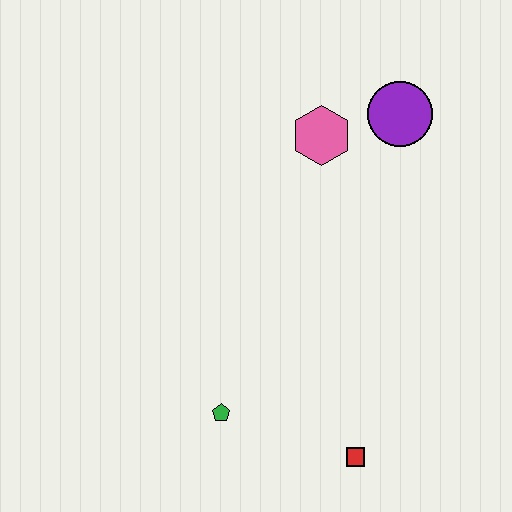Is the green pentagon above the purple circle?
No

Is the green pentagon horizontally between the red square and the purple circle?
No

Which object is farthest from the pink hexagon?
The red square is farthest from the pink hexagon.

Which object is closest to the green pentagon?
The red square is closest to the green pentagon.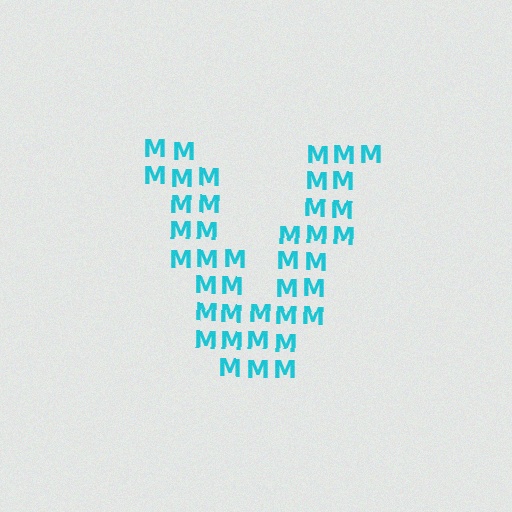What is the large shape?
The large shape is the letter V.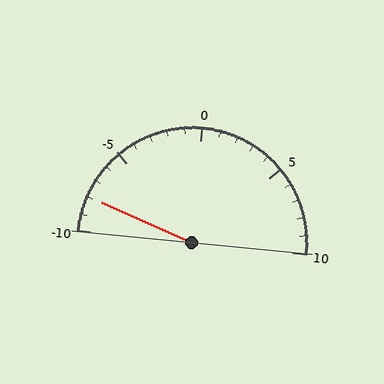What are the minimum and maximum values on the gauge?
The gauge ranges from -10 to 10.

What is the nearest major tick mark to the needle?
The nearest major tick mark is -10.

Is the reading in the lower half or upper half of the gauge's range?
The reading is in the lower half of the range (-10 to 10).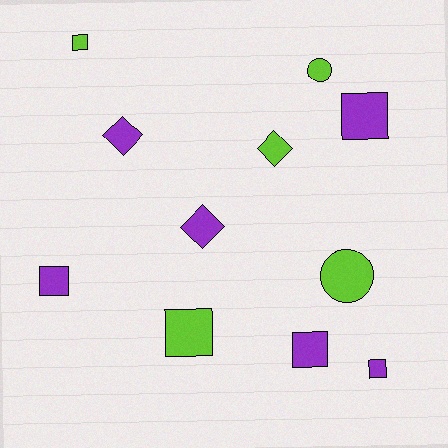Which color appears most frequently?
Purple, with 6 objects.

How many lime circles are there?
There are 2 lime circles.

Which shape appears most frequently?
Square, with 6 objects.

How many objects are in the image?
There are 11 objects.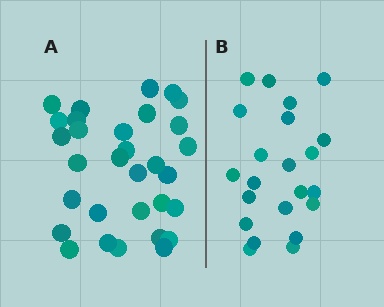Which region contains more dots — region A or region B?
Region A (the left region) has more dots.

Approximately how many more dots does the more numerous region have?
Region A has roughly 8 or so more dots than region B.